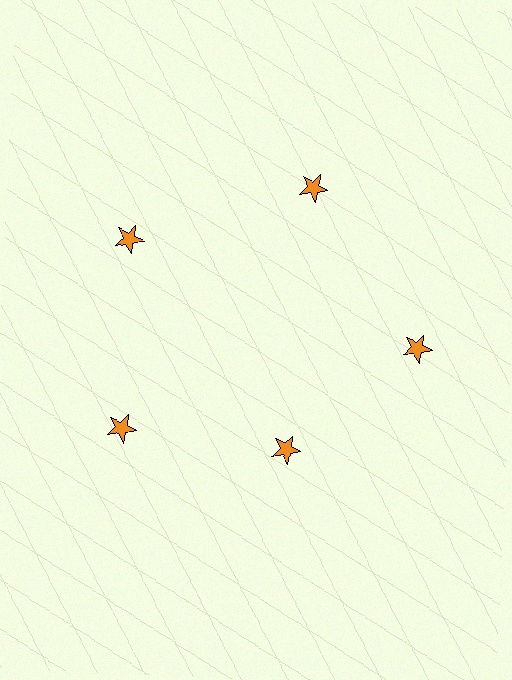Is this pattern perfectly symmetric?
No. The 5 orange stars are arranged in a ring, but one element near the 5 o'clock position is pulled inward toward the center, breaking the 5-fold rotational symmetry.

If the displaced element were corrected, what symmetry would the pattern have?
It would have 5-fold rotational symmetry — the pattern would map onto itself every 72 degrees.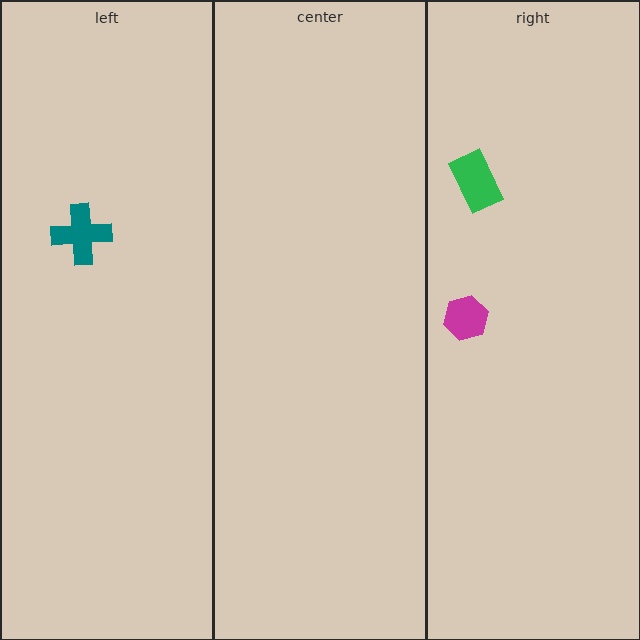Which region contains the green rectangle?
The right region.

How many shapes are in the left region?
1.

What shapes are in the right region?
The magenta hexagon, the green rectangle.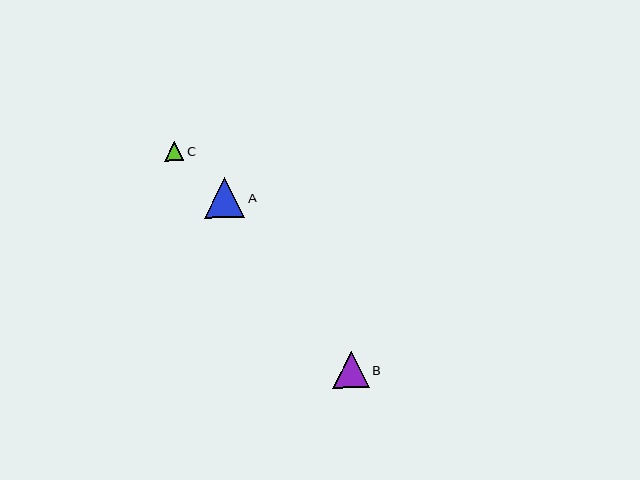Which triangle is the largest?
Triangle A is the largest with a size of approximately 40 pixels.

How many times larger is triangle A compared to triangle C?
Triangle A is approximately 2.1 times the size of triangle C.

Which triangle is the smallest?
Triangle C is the smallest with a size of approximately 19 pixels.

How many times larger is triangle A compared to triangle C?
Triangle A is approximately 2.1 times the size of triangle C.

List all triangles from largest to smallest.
From largest to smallest: A, B, C.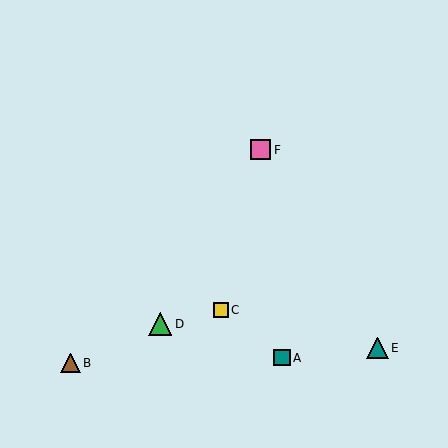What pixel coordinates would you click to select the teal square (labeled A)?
Click at (282, 358) to select the teal square A.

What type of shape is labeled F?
Shape F is a pink square.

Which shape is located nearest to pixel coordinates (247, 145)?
The pink square (labeled F) at (261, 150) is nearest to that location.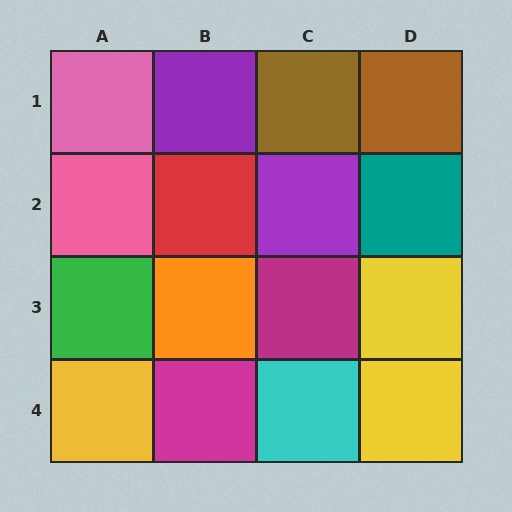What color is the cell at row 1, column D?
Brown.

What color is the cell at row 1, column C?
Brown.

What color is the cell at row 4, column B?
Magenta.